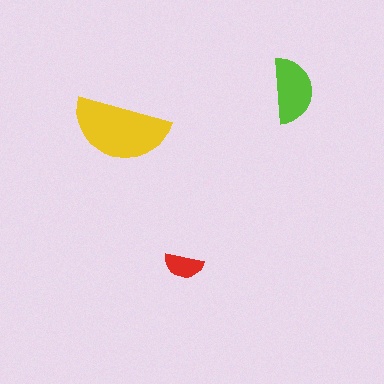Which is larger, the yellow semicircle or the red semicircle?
The yellow one.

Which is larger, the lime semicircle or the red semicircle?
The lime one.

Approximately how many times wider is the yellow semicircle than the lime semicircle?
About 1.5 times wider.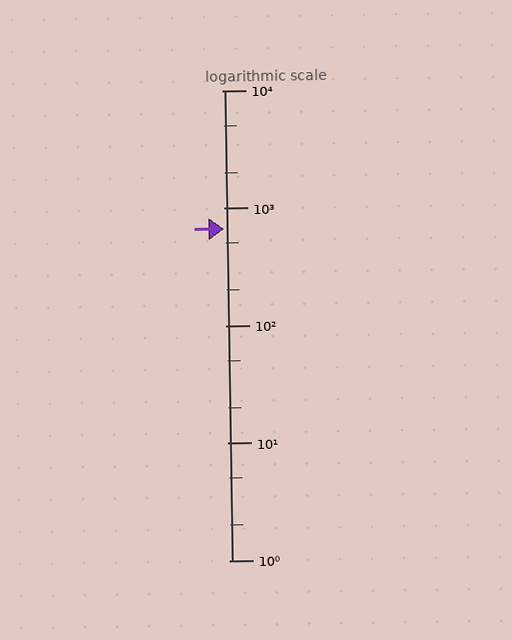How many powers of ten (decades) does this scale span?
The scale spans 4 decades, from 1 to 10000.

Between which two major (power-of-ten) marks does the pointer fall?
The pointer is between 100 and 1000.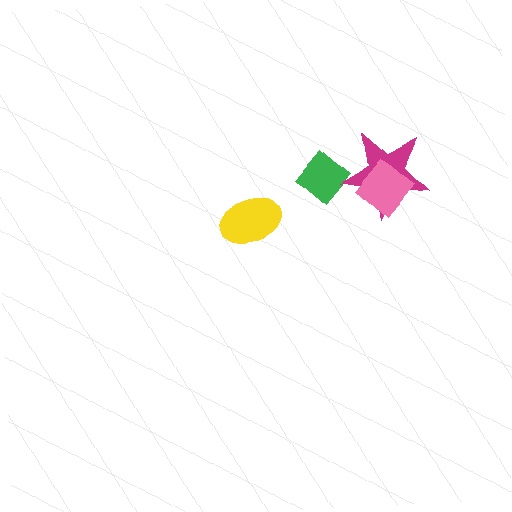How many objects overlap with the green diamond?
1 object overlaps with the green diamond.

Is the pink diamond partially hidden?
No, no other shape covers it.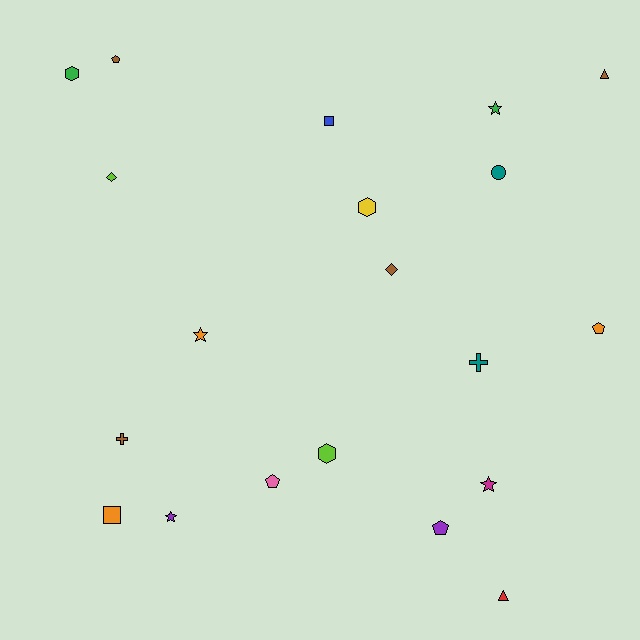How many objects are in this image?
There are 20 objects.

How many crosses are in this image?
There are 2 crosses.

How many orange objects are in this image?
There are 3 orange objects.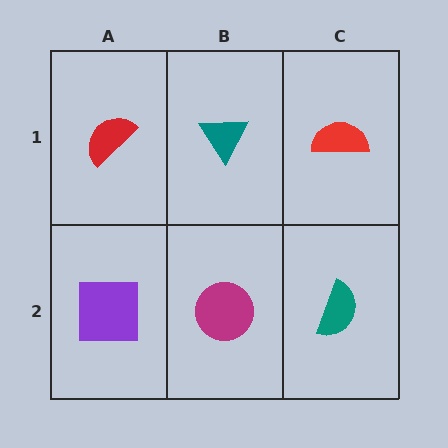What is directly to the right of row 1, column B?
A red semicircle.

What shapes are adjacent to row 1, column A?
A purple square (row 2, column A), a teal triangle (row 1, column B).